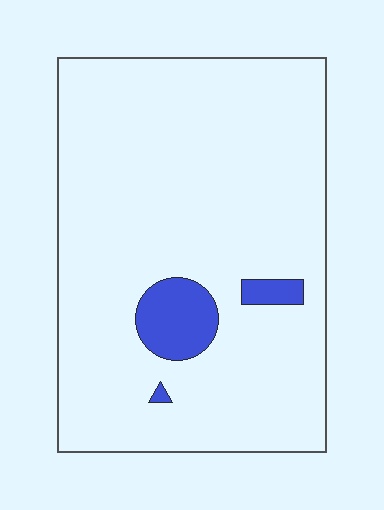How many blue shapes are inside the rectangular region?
3.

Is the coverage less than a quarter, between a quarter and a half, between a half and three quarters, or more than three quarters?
Less than a quarter.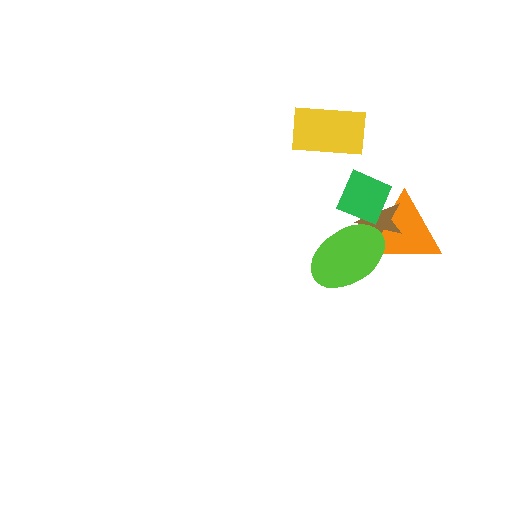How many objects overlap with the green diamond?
3 objects overlap with the green diamond.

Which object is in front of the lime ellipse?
The green diamond is in front of the lime ellipse.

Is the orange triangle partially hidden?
Yes, it is partially covered by another shape.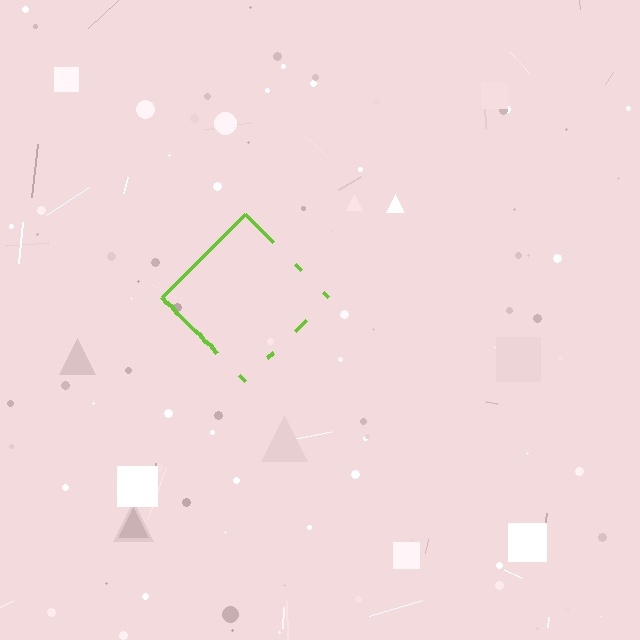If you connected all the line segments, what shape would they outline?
They would outline a diamond.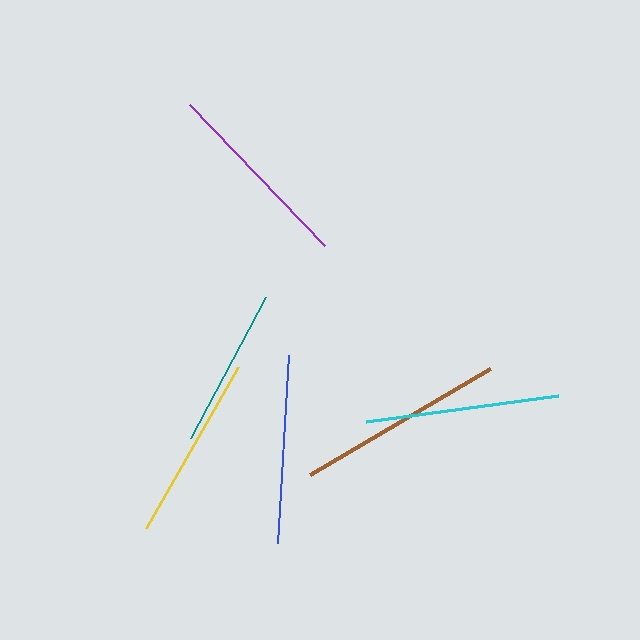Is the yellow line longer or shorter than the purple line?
The purple line is longer than the yellow line.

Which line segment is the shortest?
The teal line is the shortest at approximately 160 pixels.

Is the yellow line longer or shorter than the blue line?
The blue line is longer than the yellow line.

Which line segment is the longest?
The brown line is the longest at approximately 209 pixels.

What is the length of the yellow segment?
The yellow segment is approximately 185 pixels long.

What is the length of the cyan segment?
The cyan segment is approximately 193 pixels long.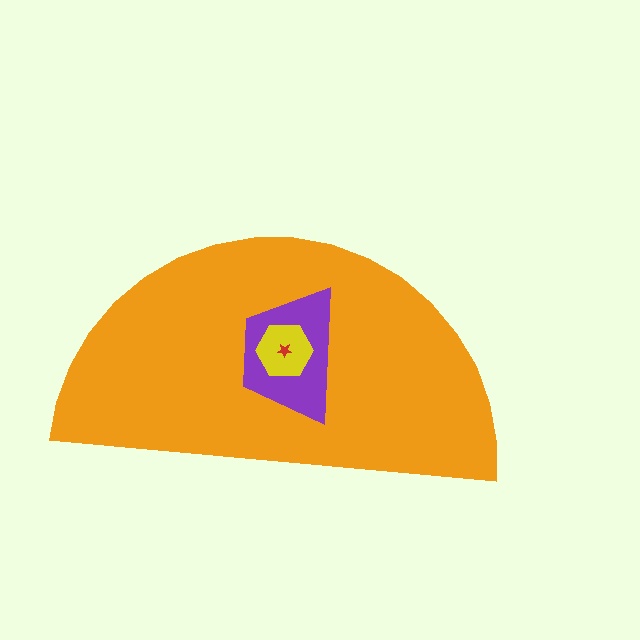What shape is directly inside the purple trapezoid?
The yellow hexagon.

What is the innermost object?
The red star.